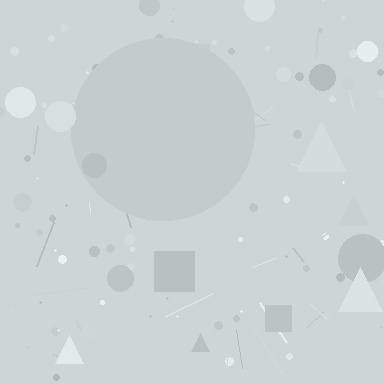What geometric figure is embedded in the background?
A circle is embedded in the background.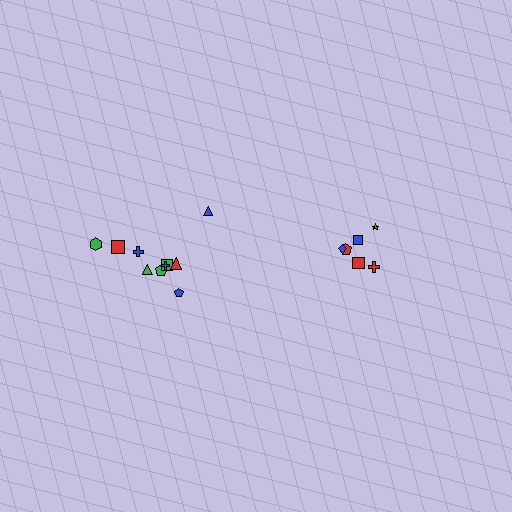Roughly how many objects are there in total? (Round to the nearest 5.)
Roughly 15 objects in total.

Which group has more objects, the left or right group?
The left group.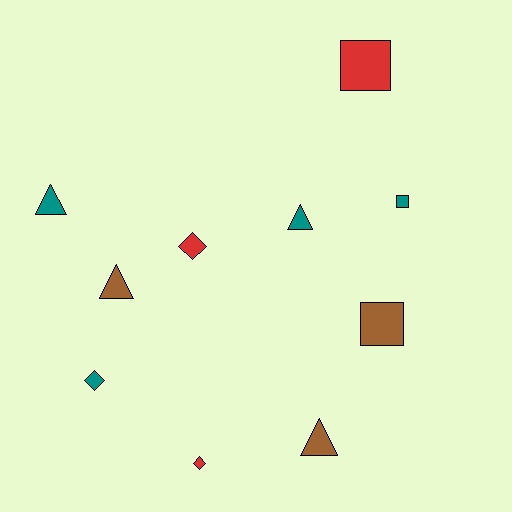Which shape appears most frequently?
Triangle, with 4 objects.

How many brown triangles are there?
There are 2 brown triangles.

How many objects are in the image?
There are 10 objects.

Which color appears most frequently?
Teal, with 4 objects.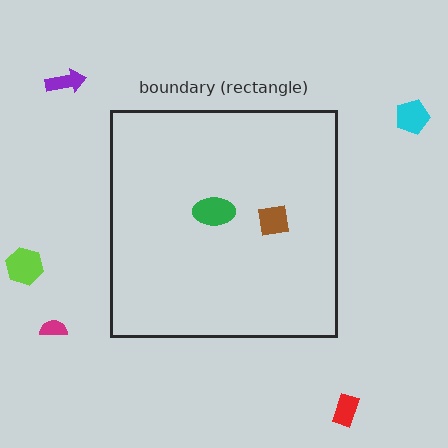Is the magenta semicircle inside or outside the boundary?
Outside.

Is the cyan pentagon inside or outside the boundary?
Outside.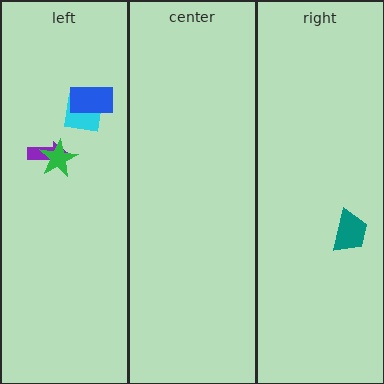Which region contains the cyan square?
The left region.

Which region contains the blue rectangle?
The left region.